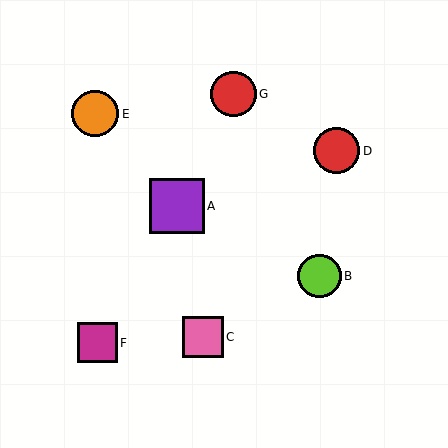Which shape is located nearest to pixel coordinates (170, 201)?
The purple square (labeled A) at (177, 206) is nearest to that location.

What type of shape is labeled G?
Shape G is a red circle.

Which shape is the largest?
The purple square (labeled A) is the largest.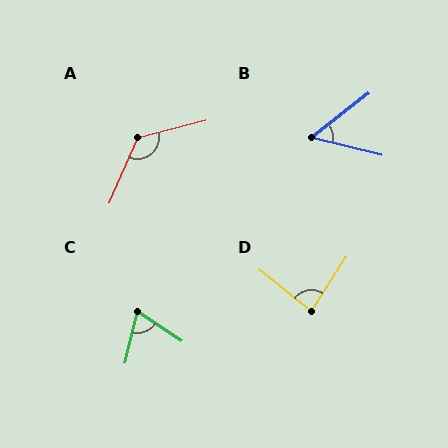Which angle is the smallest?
B, at approximately 52 degrees.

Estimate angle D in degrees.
Approximately 84 degrees.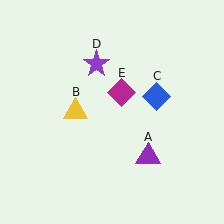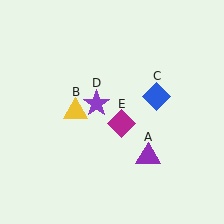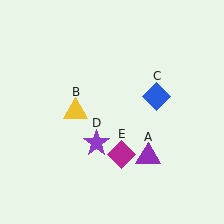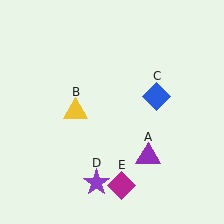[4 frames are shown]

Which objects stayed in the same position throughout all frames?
Purple triangle (object A) and yellow triangle (object B) and blue diamond (object C) remained stationary.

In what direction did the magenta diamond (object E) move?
The magenta diamond (object E) moved down.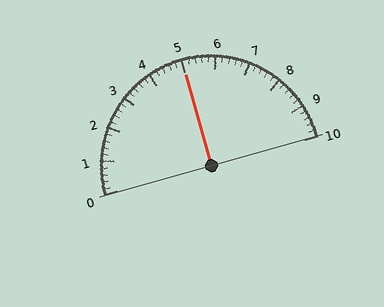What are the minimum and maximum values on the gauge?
The gauge ranges from 0 to 10.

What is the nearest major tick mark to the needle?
The nearest major tick mark is 5.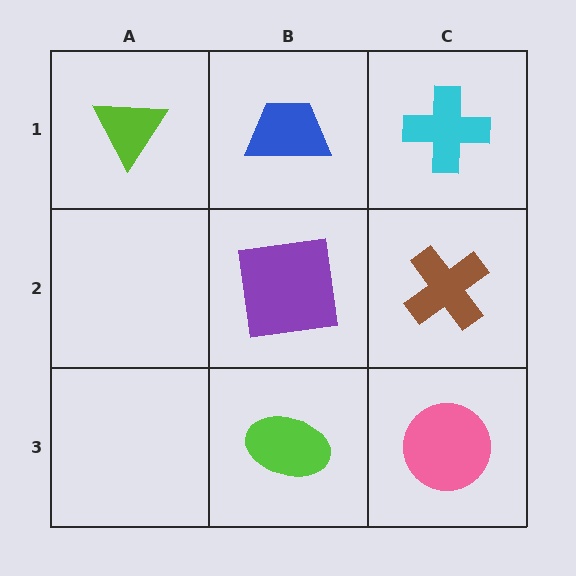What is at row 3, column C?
A pink circle.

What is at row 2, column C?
A brown cross.